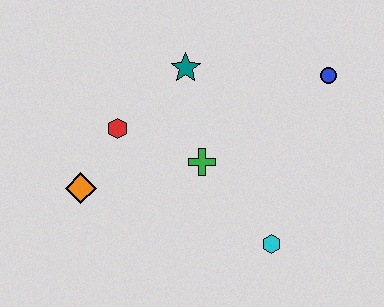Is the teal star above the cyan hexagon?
Yes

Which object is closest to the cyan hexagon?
The green cross is closest to the cyan hexagon.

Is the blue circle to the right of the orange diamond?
Yes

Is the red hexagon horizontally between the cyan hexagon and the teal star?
No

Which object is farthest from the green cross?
The blue circle is farthest from the green cross.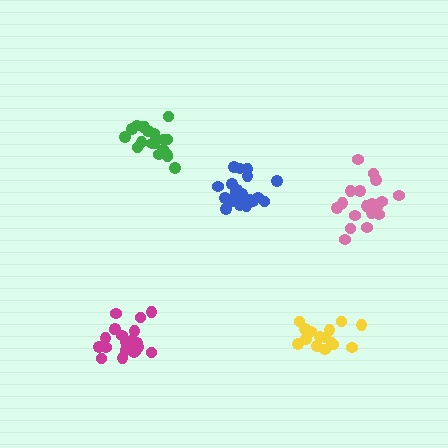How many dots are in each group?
Group 1: 15 dots, Group 2: 20 dots, Group 3: 20 dots, Group 4: 19 dots, Group 5: 19 dots (93 total).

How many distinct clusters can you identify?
There are 5 distinct clusters.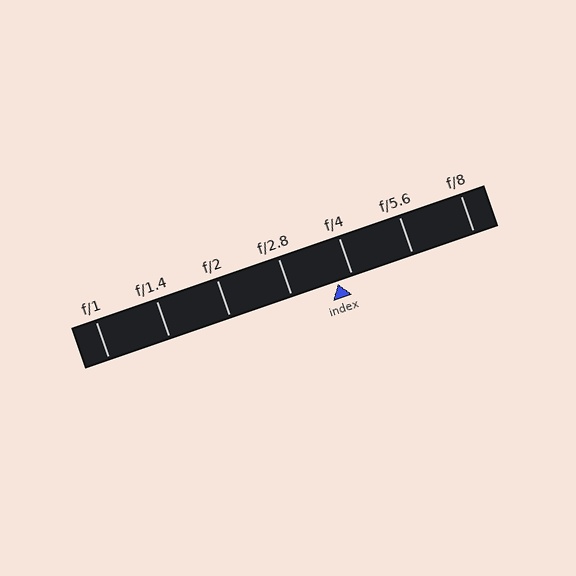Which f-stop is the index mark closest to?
The index mark is closest to f/4.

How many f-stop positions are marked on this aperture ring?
There are 7 f-stop positions marked.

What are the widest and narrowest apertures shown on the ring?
The widest aperture shown is f/1 and the narrowest is f/8.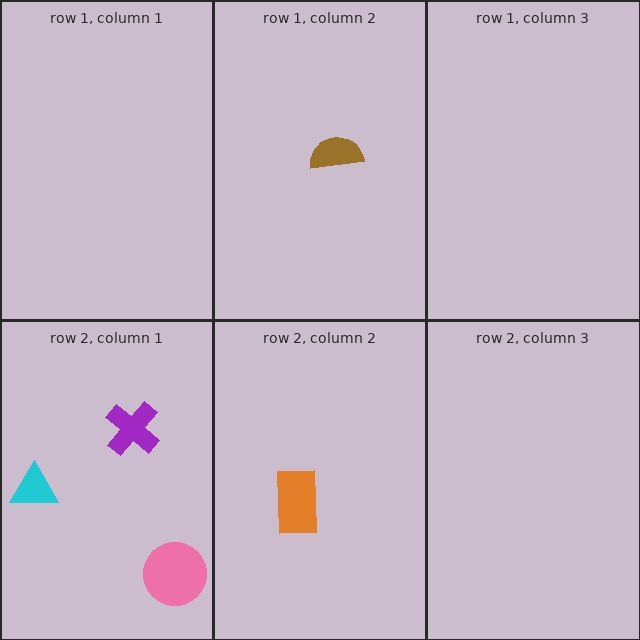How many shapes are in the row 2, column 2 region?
1.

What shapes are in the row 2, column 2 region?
The orange rectangle.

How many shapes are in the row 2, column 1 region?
3.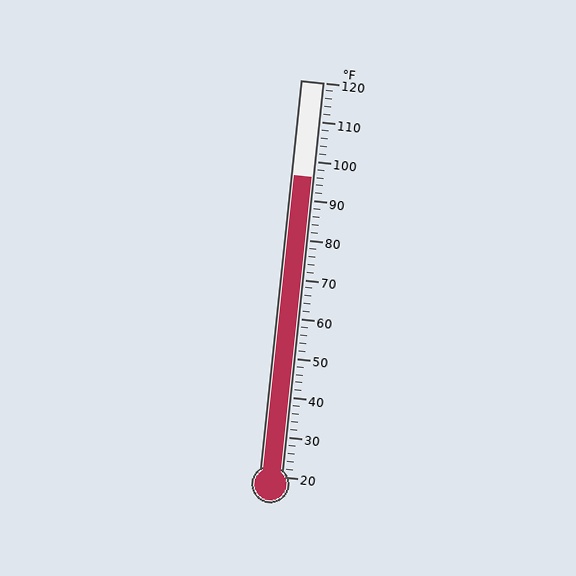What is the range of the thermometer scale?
The thermometer scale ranges from 20°F to 120°F.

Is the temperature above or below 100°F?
The temperature is below 100°F.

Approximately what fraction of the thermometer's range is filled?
The thermometer is filled to approximately 75% of its range.